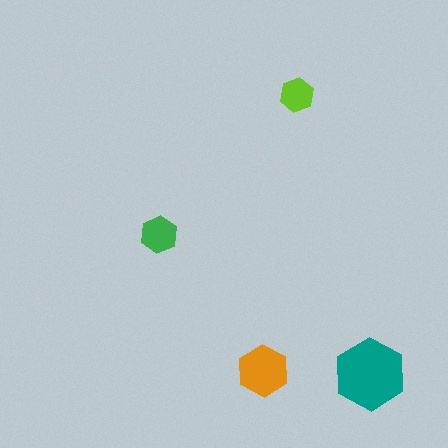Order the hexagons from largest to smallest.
the teal one, the orange one, the green one, the lime one.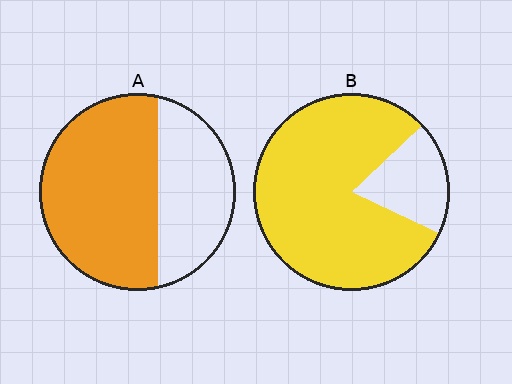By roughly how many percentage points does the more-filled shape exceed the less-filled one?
By roughly 20 percentage points (B over A).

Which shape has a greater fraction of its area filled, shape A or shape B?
Shape B.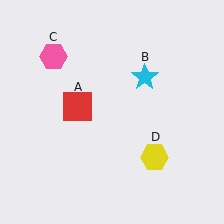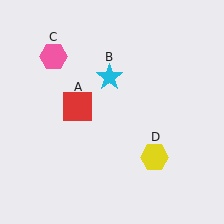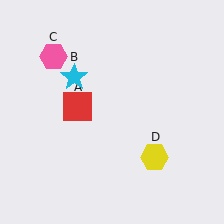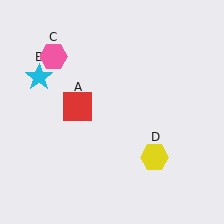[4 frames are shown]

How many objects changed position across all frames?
1 object changed position: cyan star (object B).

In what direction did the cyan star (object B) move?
The cyan star (object B) moved left.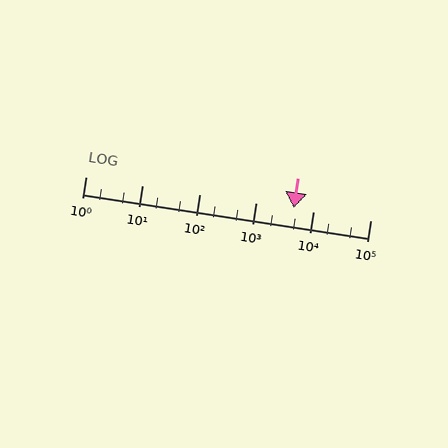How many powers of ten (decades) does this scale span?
The scale spans 5 decades, from 1 to 100000.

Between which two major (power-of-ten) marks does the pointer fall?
The pointer is between 1000 and 10000.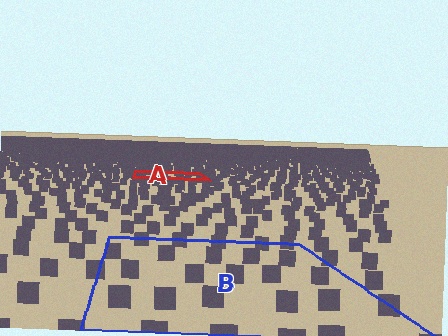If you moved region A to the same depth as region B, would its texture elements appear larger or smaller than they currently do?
They would appear larger. At a closer depth, the same texture elements are projected at a bigger on-screen size.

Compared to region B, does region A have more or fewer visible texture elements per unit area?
Region A has more texture elements per unit area — they are packed more densely because it is farther away.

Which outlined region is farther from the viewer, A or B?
Region A is farther from the viewer — the texture elements inside it appear smaller and more densely packed.